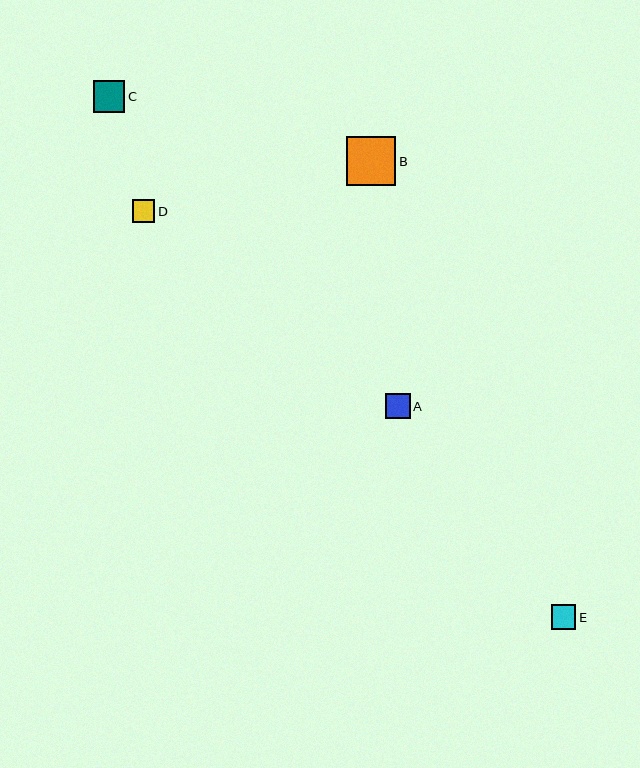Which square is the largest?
Square B is the largest with a size of approximately 49 pixels.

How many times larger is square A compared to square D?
Square A is approximately 1.1 times the size of square D.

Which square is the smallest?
Square D is the smallest with a size of approximately 22 pixels.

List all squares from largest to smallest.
From largest to smallest: B, C, A, E, D.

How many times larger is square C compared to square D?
Square C is approximately 1.4 times the size of square D.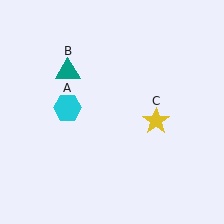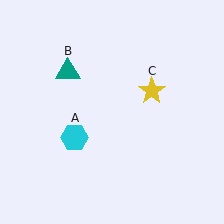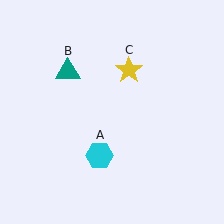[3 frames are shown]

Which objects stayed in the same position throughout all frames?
Teal triangle (object B) remained stationary.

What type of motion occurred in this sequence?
The cyan hexagon (object A), yellow star (object C) rotated counterclockwise around the center of the scene.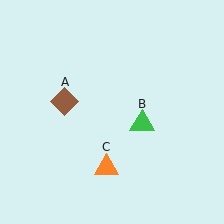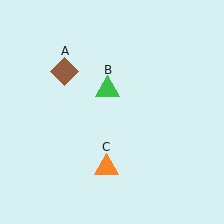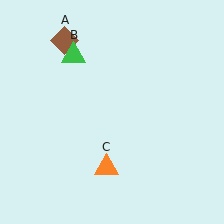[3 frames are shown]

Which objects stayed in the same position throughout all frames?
Orange triangle (object C) remained stationary.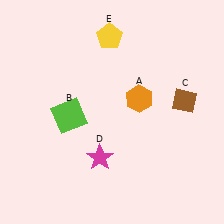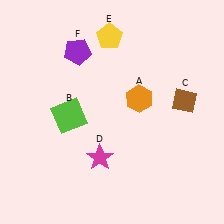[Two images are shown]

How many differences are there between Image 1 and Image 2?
There is 1 difference between the two images.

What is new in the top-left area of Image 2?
A purple pentagon (F) was added in the top-left area of Image 2.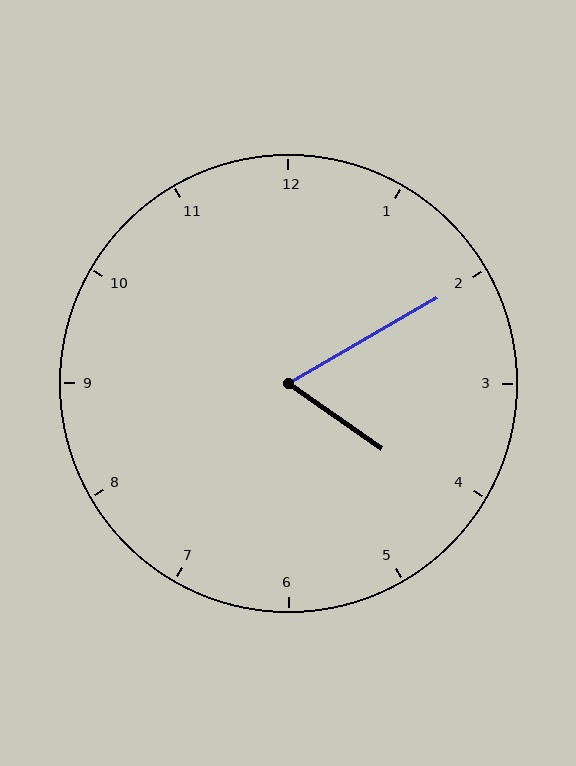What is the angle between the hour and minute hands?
Approximately 65 degrees.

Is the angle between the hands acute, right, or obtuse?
It is acute.